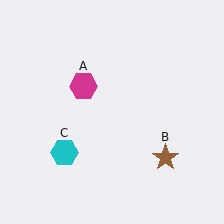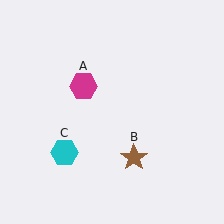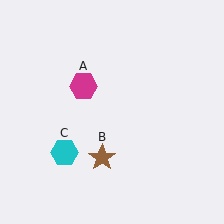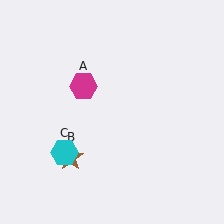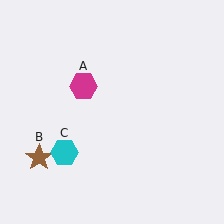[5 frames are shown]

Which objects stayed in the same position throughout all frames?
Magenta hexagon (object A) and cyan hexagon (object C) remained stationary.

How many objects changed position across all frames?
1 object changed position: brown star (object B).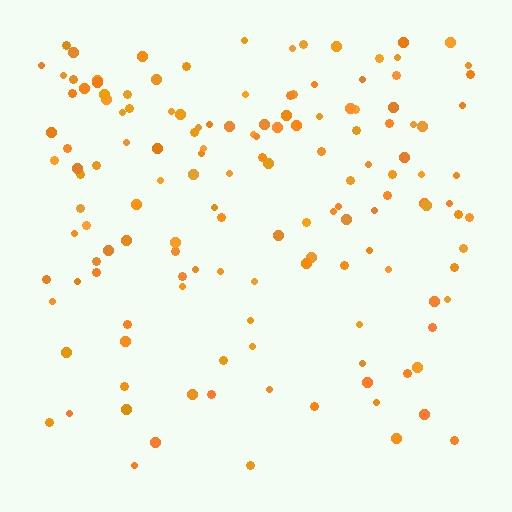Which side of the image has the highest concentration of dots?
The top.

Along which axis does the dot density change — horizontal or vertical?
Vertical.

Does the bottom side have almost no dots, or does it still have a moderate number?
Still a moderate number, just noticeably fewer than the top.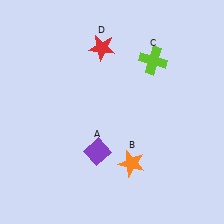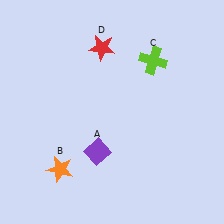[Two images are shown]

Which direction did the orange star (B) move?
The orange star (B) moved left.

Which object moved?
The orange star (B) moved left.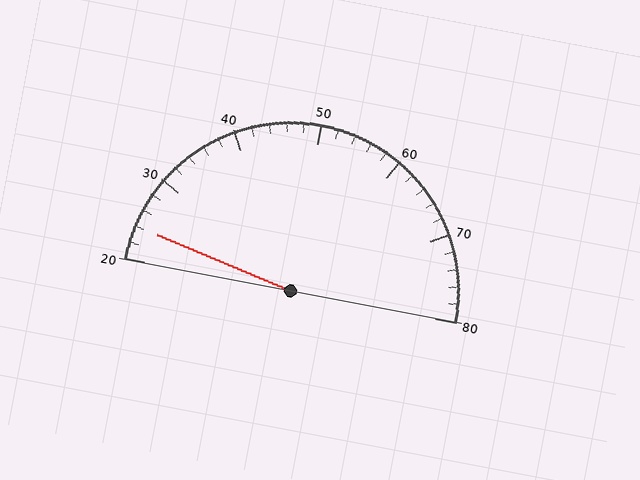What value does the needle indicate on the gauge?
The needle indicates approximately 24.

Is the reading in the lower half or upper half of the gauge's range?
The reading is in the lower half of the range (20 to 80).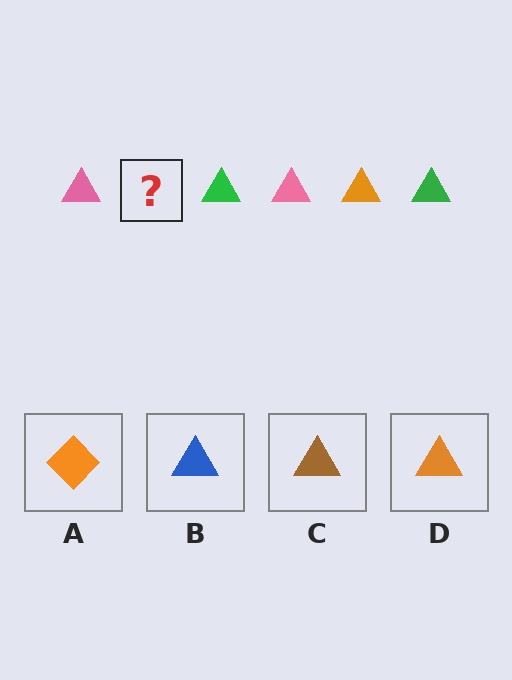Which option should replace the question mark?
Option D.